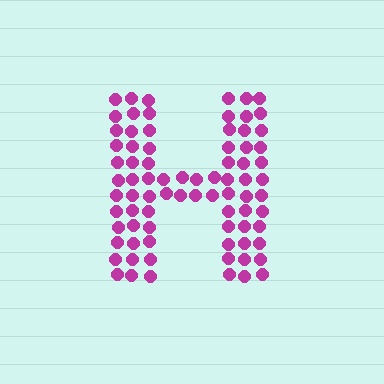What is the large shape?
The large shape is the letter H.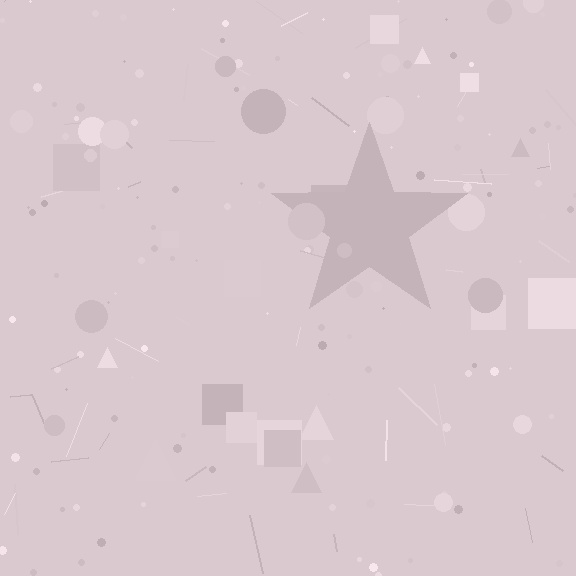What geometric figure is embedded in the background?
A star is embedded in the background.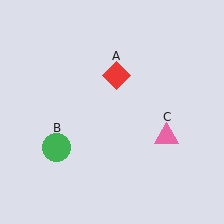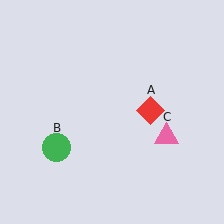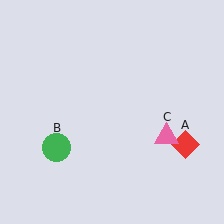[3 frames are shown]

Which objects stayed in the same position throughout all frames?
Green circle (object B) and pink triangle (object C) remained stationary.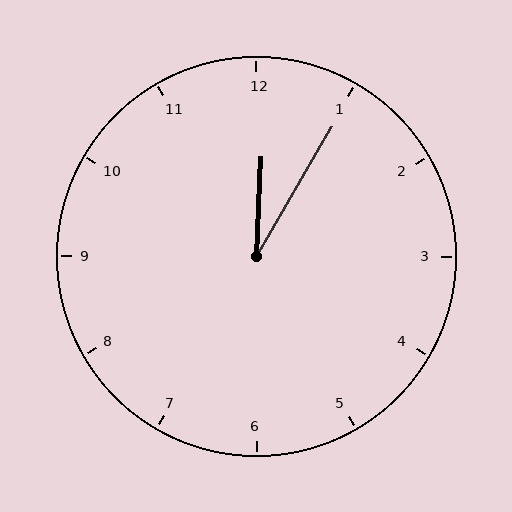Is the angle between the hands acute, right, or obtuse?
It is acute.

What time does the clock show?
12:05.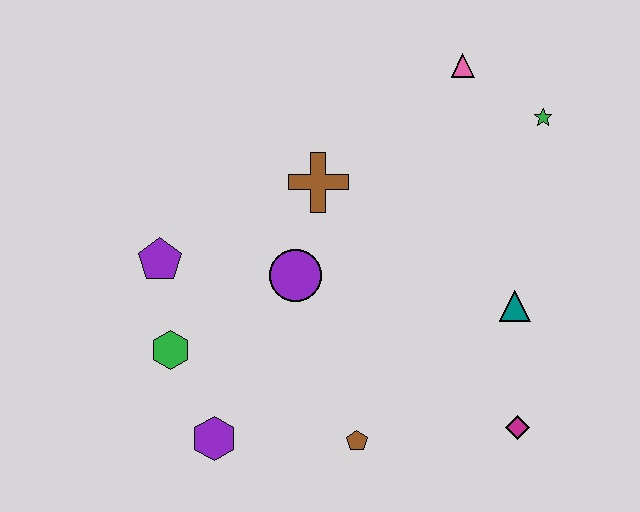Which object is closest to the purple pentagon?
The green hexagon is closest to the purple pentagon.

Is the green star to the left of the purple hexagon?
No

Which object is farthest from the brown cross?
The magenta diamond is farthest from the brown cross.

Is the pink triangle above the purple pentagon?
Yes